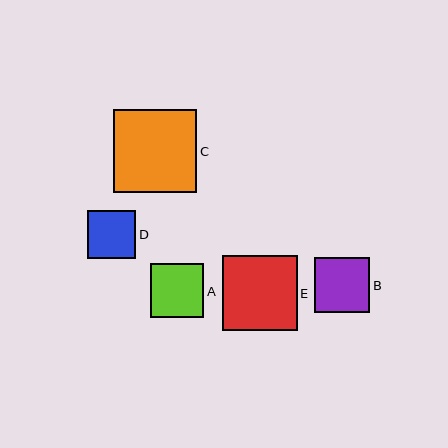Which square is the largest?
Square C is the largest with a size of approximately 83 pixels.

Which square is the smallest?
Square D is the smallest with a size of approximately 48 pixels.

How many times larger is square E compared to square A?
Square E is approximately 1.4 times the size of square A.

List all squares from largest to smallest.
From largest to smallest: C, E, B, A, D.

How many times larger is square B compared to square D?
Square B is approximately 1.2 times the size of square D.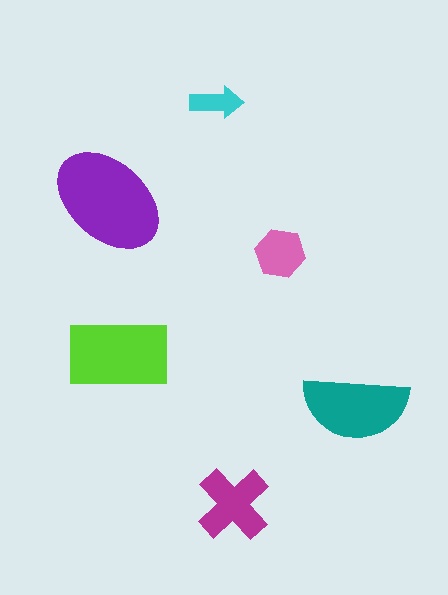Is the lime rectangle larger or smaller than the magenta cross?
Larger.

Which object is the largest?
The purple ellipse.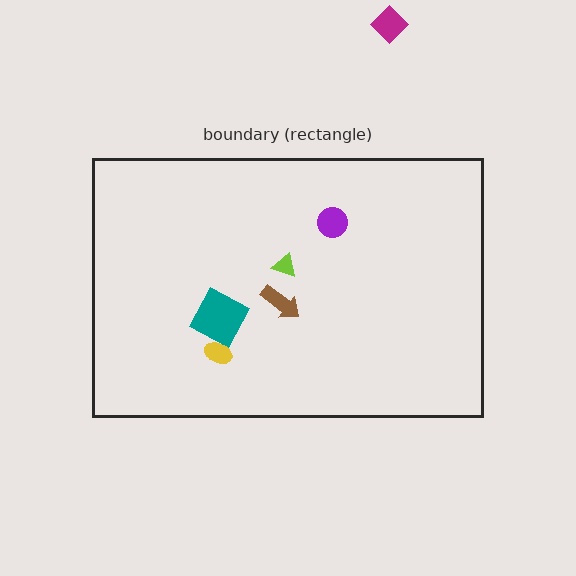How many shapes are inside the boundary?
5 inside, 1 outside.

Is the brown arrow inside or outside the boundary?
Inside.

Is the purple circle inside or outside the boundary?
Inside.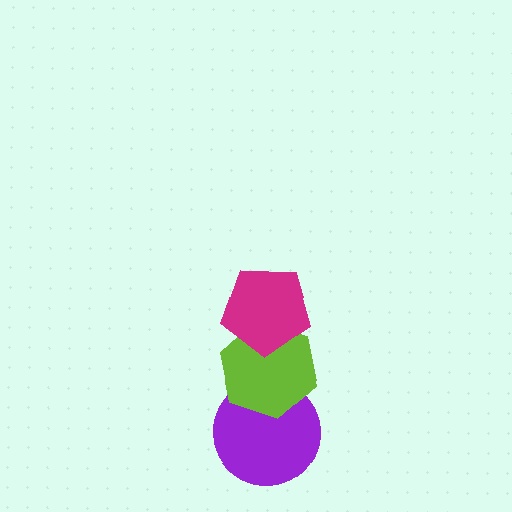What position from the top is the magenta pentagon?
The magenta pentagon is 1st from the top.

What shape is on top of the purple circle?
The lime hexagon is on top of the purple circle.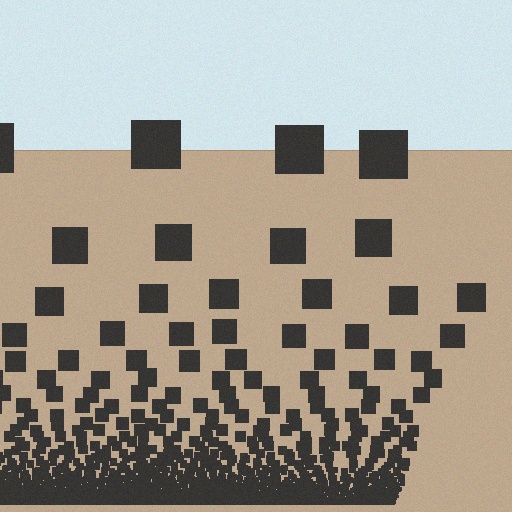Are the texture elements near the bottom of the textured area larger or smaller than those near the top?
Smaller. The gradient is inverted — elements near the bottom are smaller and denser.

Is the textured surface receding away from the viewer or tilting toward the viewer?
The surface appears to tilt toward the viewer. Texture elements get larger and sparser toward the top.